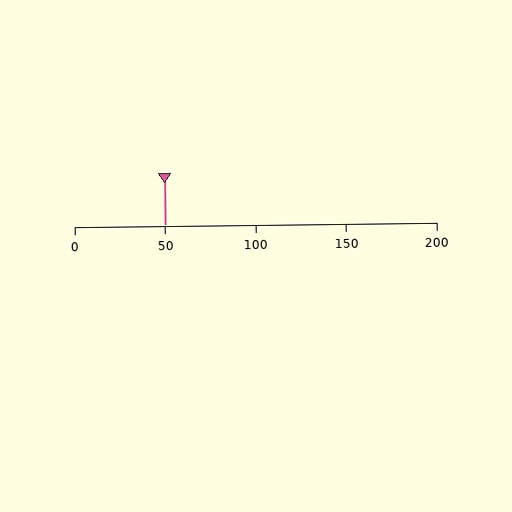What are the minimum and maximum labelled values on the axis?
The axis runs from 0 to 200.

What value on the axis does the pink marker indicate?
The marker indicates approximately 50.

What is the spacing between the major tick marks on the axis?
The major ticks are spaced 50 apart.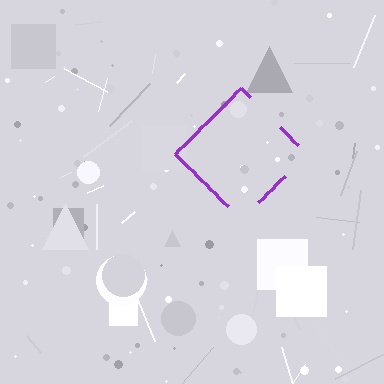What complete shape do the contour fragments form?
The contour fragments form a diamond.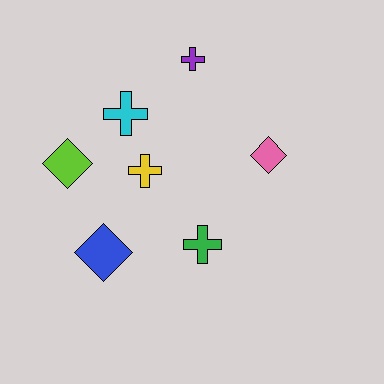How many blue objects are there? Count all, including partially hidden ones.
There is 1 blue object.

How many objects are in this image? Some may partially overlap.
There are 7 objects.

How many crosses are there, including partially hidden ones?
There are 4 crosses.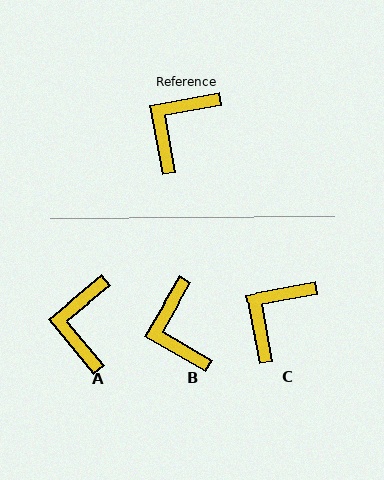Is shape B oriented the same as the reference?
No, it is off by about 50 degrees.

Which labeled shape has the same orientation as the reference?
C.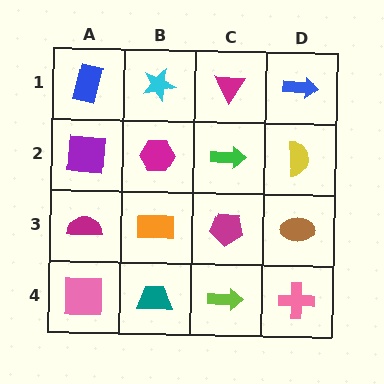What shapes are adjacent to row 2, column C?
A magenta triangle (row 1, column C), a magenta pentagon (row 3, column C), a magenta hexagon (row 2, column B), a yellow semicircle (row 2, column D).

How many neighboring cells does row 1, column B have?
3.